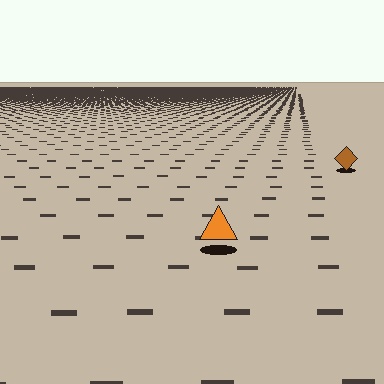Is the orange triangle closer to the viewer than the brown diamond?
Yes. The orange triangle is closer — you can tell from the texture gradient: the ground texture is coarser near it.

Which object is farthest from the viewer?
The brown diamond is farthest from the viewer. It appears smaller and the ground texture around it is denser.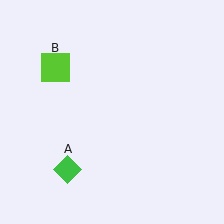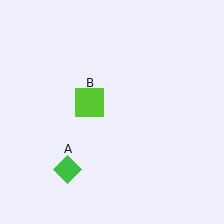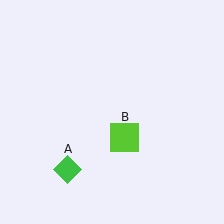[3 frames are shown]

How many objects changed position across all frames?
1 object changed position: lime square (object B).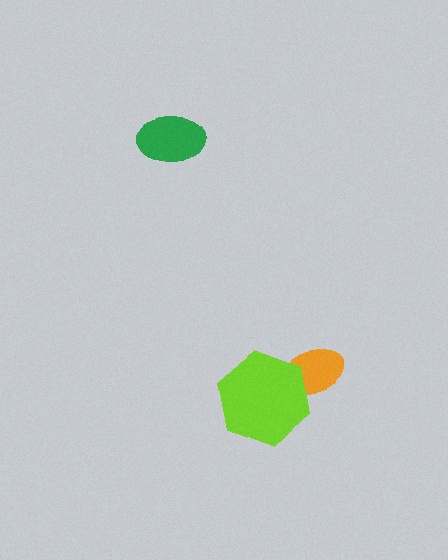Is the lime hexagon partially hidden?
No, no other shape covers it.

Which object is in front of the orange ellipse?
The lime hexagon is in front of the orange ellipse.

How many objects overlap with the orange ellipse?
1 object overlaps with the orange ellipse.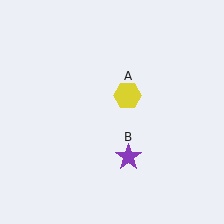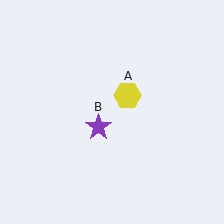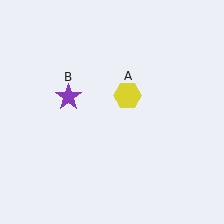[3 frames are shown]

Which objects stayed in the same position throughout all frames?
Yellow hexagon (object A) remained stationary.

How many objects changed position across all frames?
1 object changed position: purple star (object B).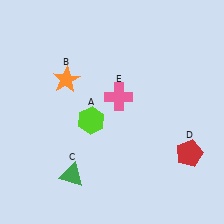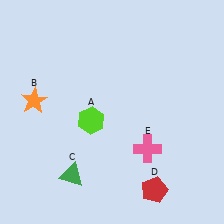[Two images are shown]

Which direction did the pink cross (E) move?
The pink cross (E) moved down.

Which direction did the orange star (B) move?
The orange star (B) moved left.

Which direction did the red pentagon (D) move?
The red pentagon (D) moved down.